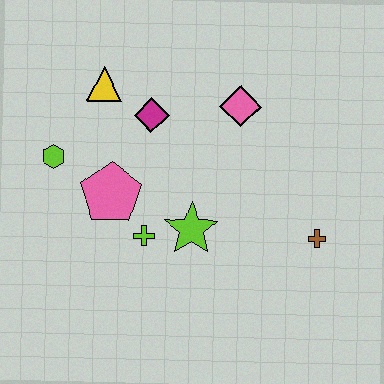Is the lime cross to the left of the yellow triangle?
No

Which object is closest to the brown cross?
The lime star is closest to the brown cross.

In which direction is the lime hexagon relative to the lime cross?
The lime hexagon is to the left of the lime cross.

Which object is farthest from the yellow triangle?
The brown cross is farthest from the yellow triangle.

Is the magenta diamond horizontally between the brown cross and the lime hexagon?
Yes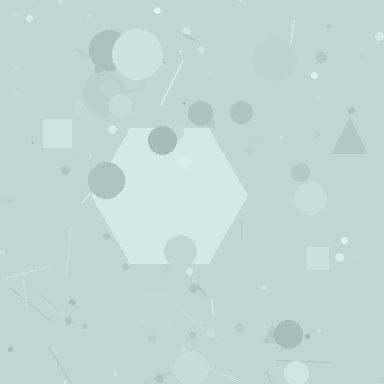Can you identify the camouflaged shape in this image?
The camouflaged shape is a hexagon.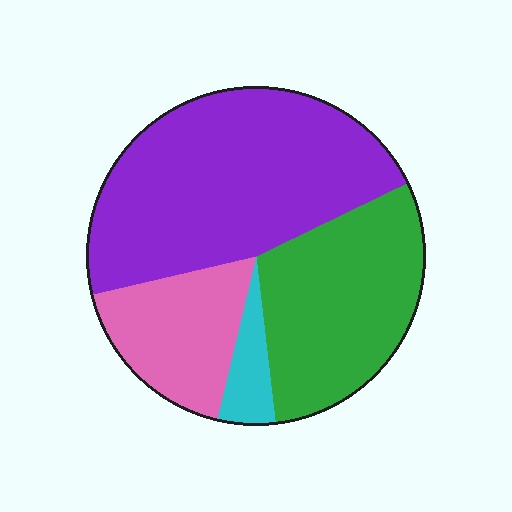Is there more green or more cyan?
Green.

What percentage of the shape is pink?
Pink covers roughly 20% of the shape.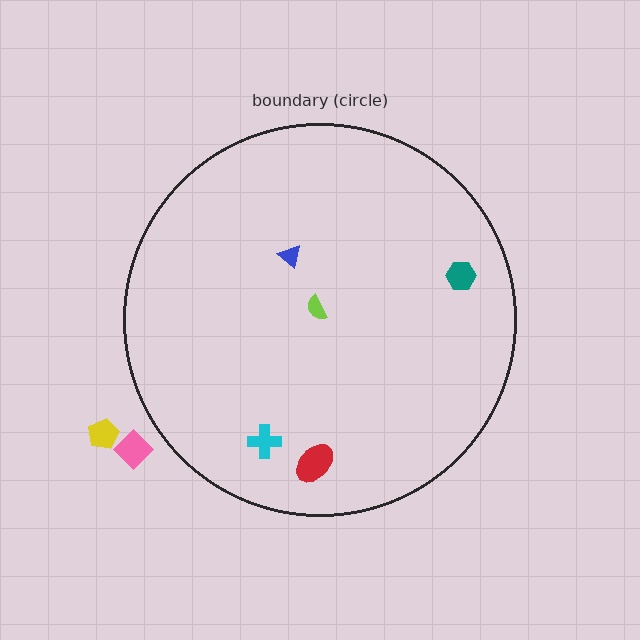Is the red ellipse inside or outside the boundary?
Inside.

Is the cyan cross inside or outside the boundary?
Inside.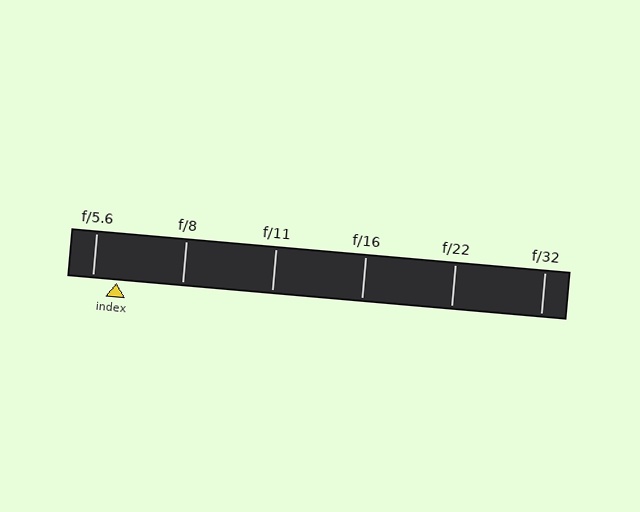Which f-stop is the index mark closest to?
The index mark is closest to f/5.6.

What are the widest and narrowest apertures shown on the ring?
The widest aperture shown is f/5.6 and the narrowest is f/32.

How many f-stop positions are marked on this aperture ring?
There are 6 f-stop positions marked.